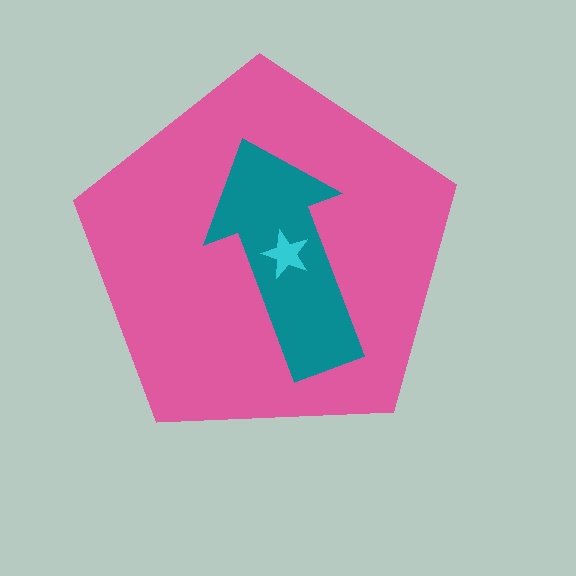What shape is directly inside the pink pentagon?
The teal arrow.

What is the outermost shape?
The pink pentagon.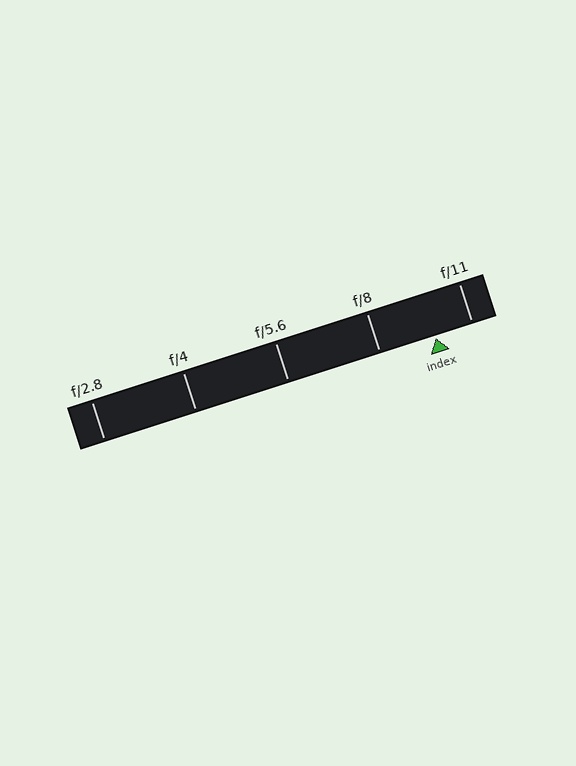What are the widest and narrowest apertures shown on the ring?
The widest aperture shown is f/2.8 and the narrowest is f/11.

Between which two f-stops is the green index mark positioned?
The index mark is between f/8 and f/11.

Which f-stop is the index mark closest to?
The index mark is closest to f/11.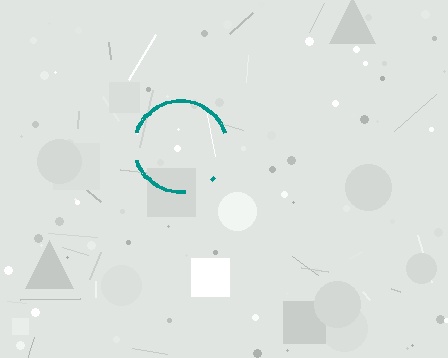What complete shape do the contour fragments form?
The contour fragments form a circle.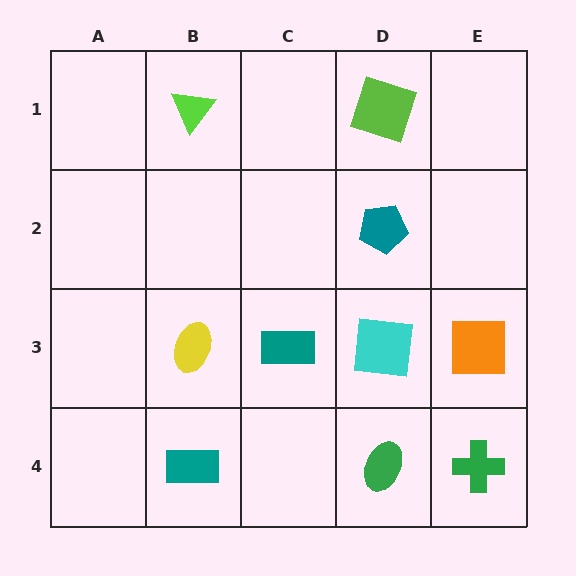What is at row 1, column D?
A lime square.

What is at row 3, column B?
A yellow ellipse.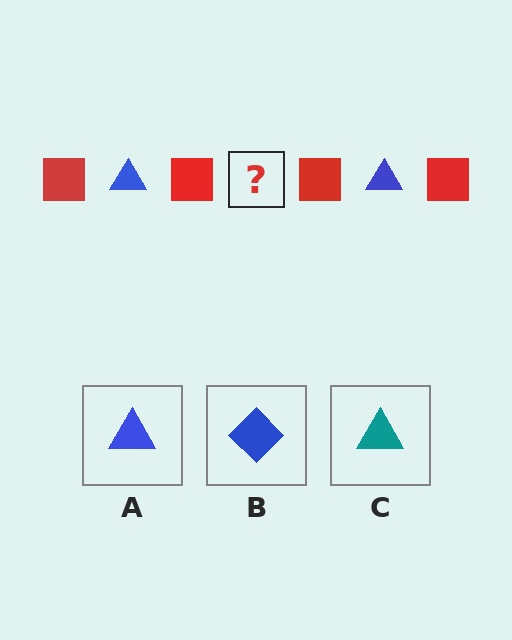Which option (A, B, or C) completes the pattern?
A.